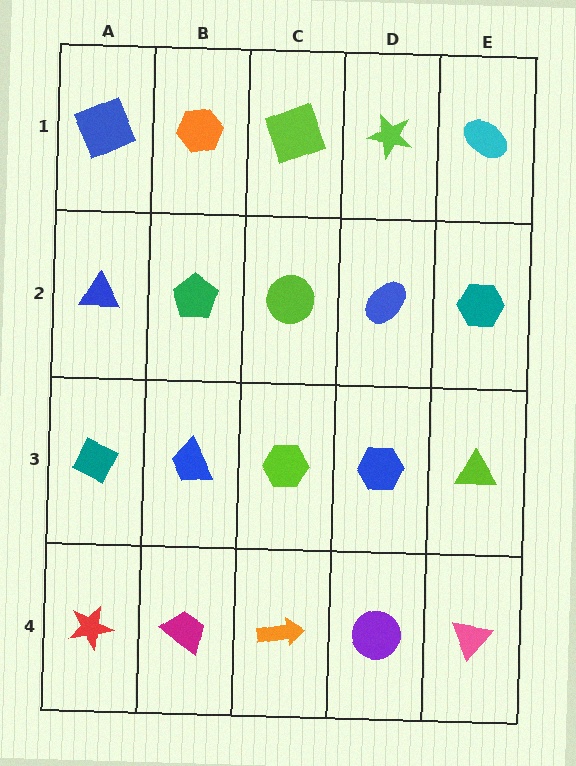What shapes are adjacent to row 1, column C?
A lime circle (row 2, column C), an orange hexagon (row 1, column B), a lime star (row 1, column D).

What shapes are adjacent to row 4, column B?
A blue trapezoid (row 3, column B), a red star (row 4, column A), an orange arrow (row 4, column C).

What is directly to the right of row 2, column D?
A teal hexagon.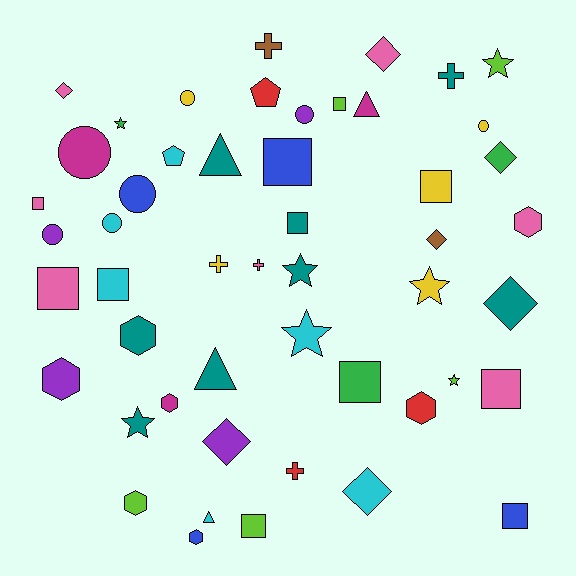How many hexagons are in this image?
There are 7 hexagons.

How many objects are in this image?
There are 50 objects.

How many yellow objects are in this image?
There are 5 yellow objects.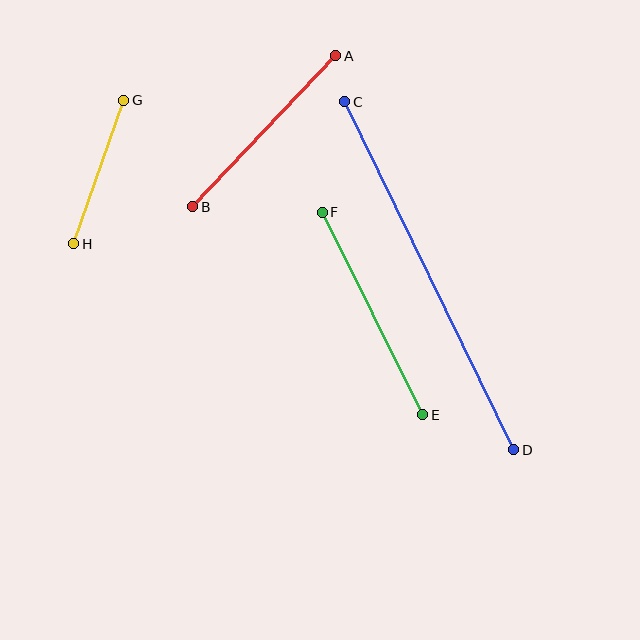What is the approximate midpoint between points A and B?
The midpoint is at approximately (264, 131) pixels.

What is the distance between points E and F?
The distance is approximately 226 pixels.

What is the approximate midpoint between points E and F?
The midpoint is at approximately (372, 314) pixels.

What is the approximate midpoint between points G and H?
The midpoint is at approximately (99, 172) pixels.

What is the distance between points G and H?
The distance is approximately 152 pixels.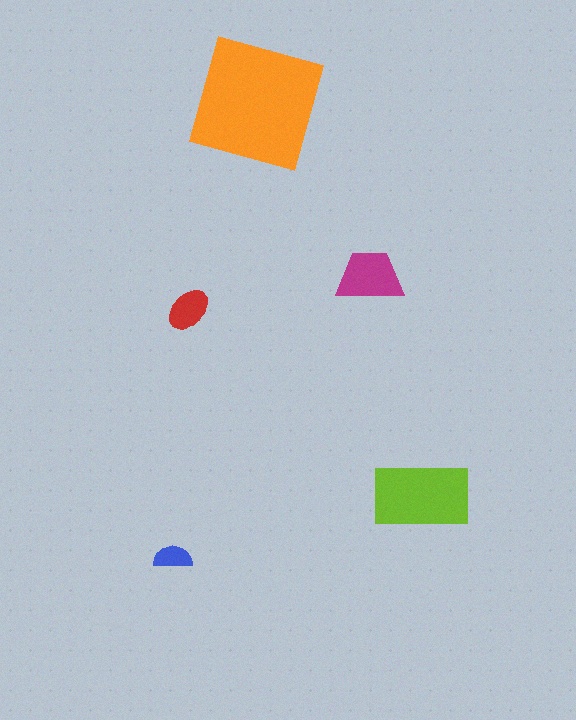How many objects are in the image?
There are 5 objects in the image.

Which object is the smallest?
The blue semicircle.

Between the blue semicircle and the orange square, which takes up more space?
The orange square.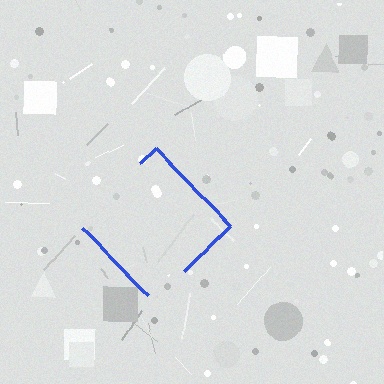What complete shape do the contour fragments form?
The contour fragments form a diamond.